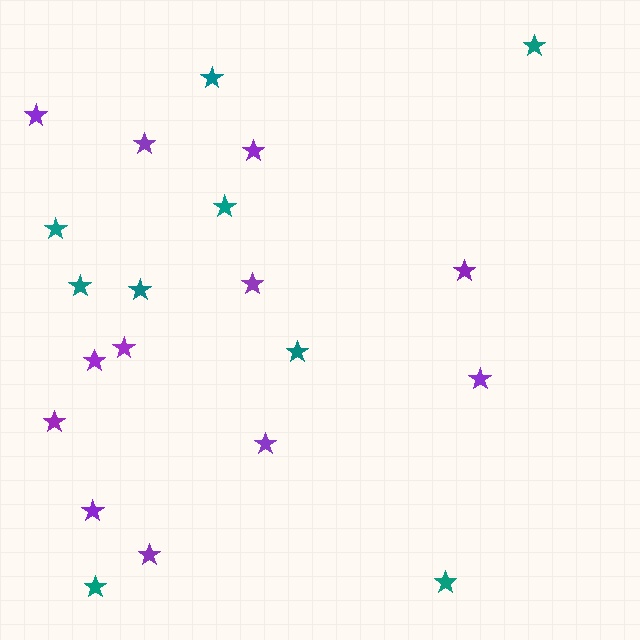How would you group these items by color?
There are 2 groups: one group of purple stars (12) and one group of teal stars (9).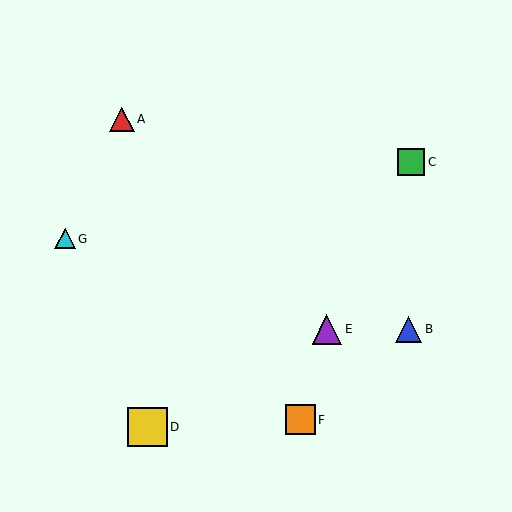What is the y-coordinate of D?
Object D is at y≈427.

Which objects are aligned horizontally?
Objects B, E are aligned horizontally.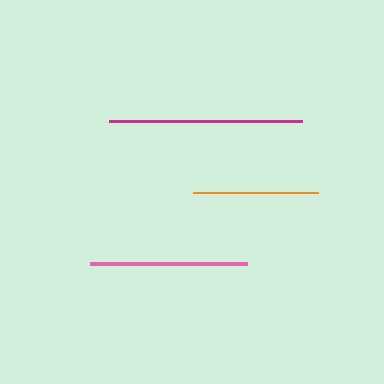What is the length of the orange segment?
The orange segment is approximately 126 pixels long.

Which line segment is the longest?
The magenta line is the longest at approximately 192 pixels.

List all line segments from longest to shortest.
From longest to shortest: magenta, pink, orange.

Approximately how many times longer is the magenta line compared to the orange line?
The magenta line is approximately 1.5 times the length of the orange line.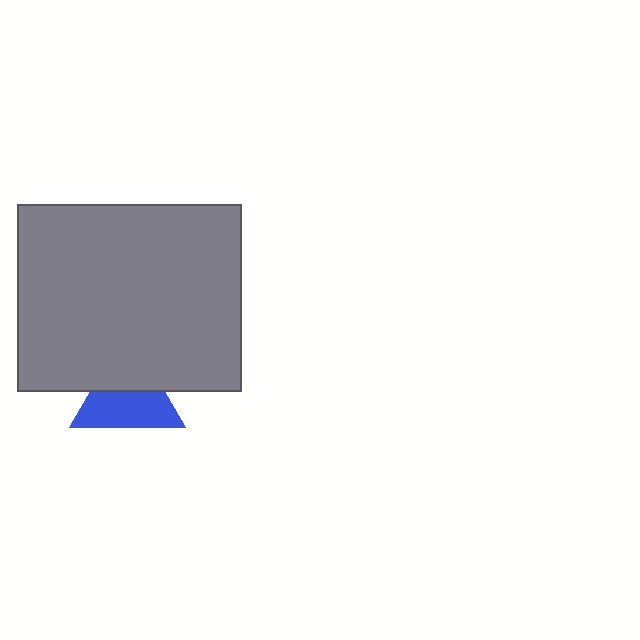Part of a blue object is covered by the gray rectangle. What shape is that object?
It is a triangle.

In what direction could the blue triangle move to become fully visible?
The blue triangle could move down. That would shift it out from behind the gray rectangle entirely.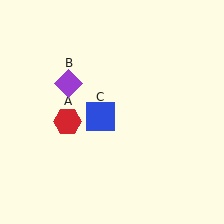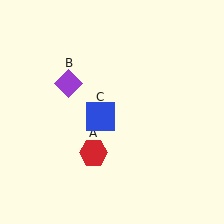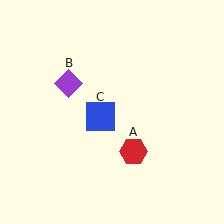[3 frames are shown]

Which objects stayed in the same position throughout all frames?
Purple diamond (object B) and blue square (object C) remained stationary.